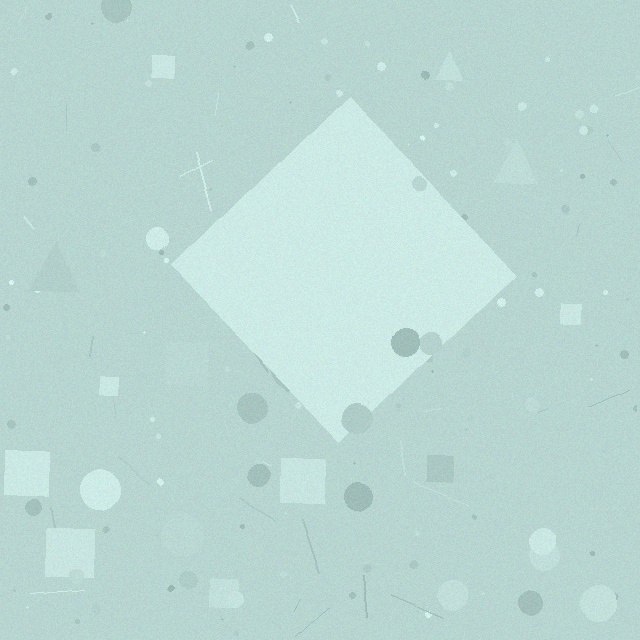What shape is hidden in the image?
A diamond is hidden in the image.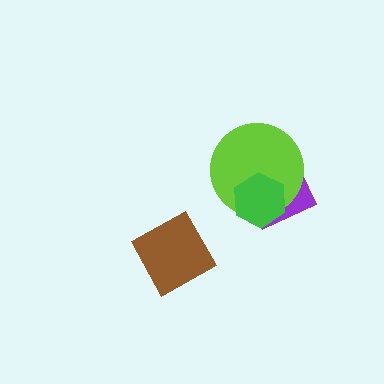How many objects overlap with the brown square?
0 objects overlap with the brown square.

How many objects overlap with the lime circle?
2 objects overlap with the lime circle.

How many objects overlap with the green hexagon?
2 objects overlap with the green hexagon.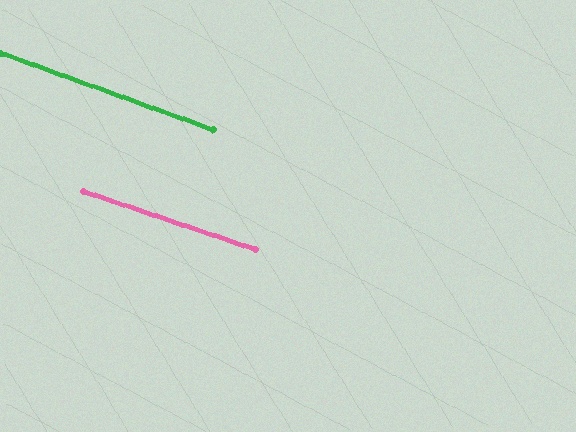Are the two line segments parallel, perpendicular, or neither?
Parallel — their directions differ by only 1.2°.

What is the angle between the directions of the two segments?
Approximately 1 degree.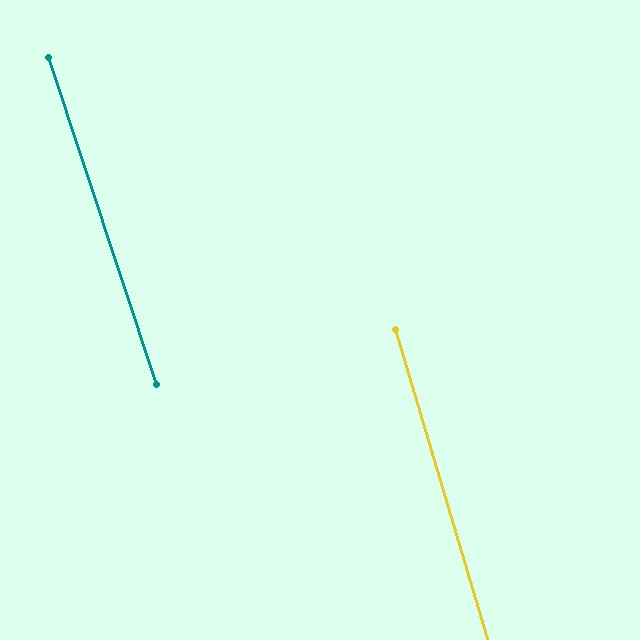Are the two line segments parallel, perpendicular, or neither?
Parallel — their directions differ by only 1.7°.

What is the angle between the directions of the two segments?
Approximately 2 degrees.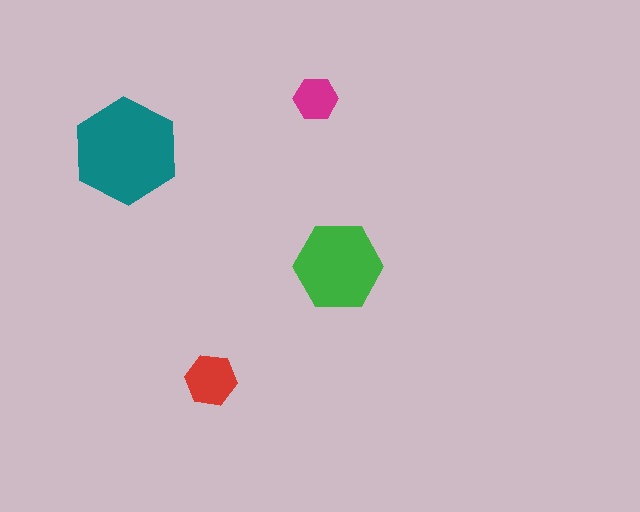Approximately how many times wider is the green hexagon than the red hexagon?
About 1.5 times wider.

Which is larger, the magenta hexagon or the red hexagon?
The red one.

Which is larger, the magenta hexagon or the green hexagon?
The green one.